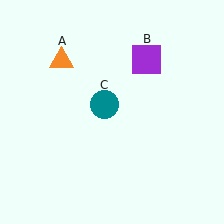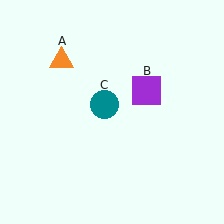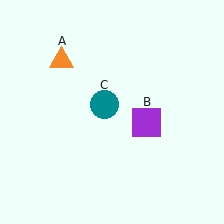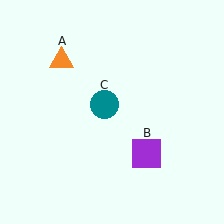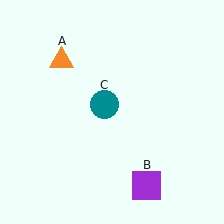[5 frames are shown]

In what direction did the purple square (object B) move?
The purple square (object B) moved down.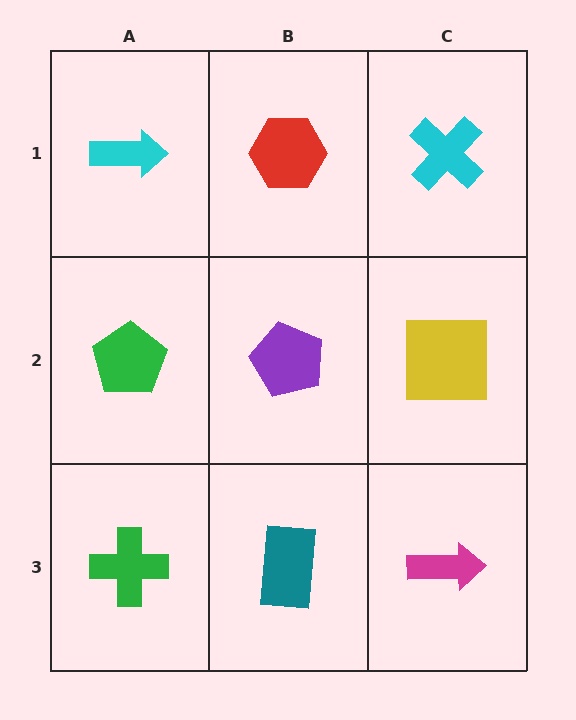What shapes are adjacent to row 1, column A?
A green pentagon (row 2, column A), a red hexagon (row 1, column B).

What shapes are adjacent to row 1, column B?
A purple pentagon (row 2, column B), a cyan arrow (row 1, column A), a cyan cross (row 1, column C).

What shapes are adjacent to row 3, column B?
A purple pentagon (row 2, column B), a green cross (row 3, column A), a magenta arrow (row 3, column C).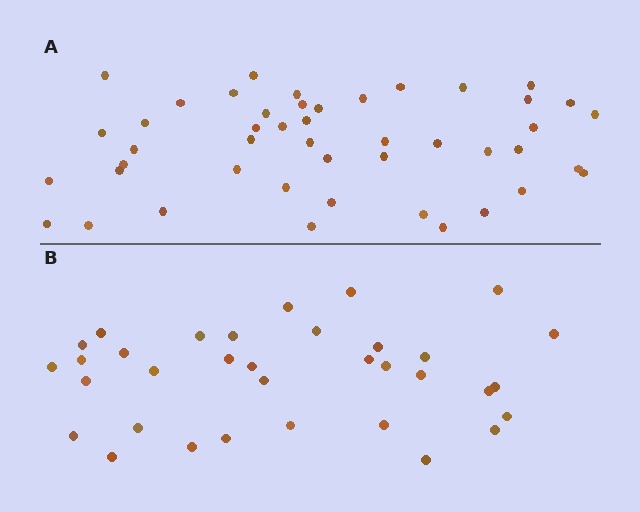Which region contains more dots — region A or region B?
Region A (the top region) has more dots.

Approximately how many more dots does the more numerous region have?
Region A has roughly 12 or so more dots than region B.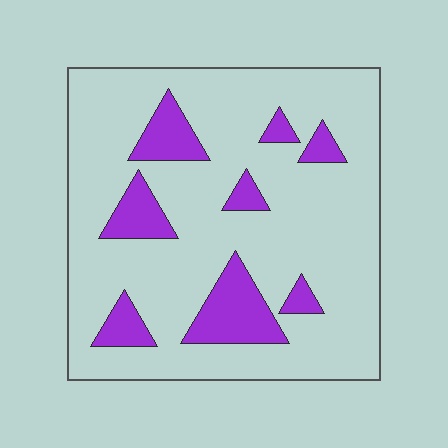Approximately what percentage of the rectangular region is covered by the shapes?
Approximately 15%.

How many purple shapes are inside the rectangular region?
8.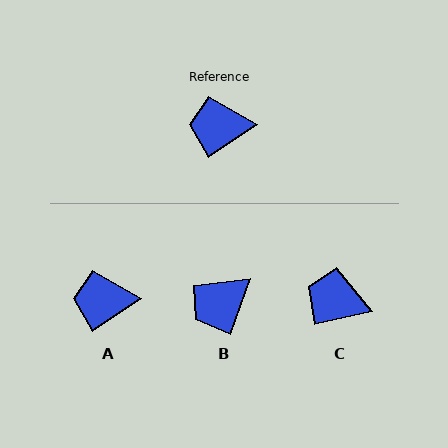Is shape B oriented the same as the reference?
No, it is off by about 37 degrees.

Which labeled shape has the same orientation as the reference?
A.